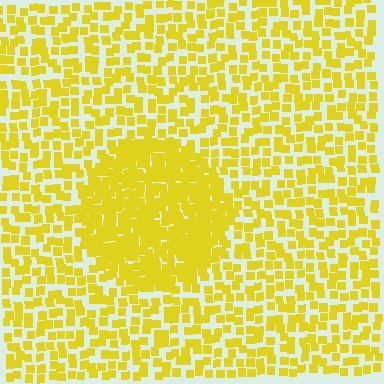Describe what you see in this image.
The image contains small yellow elements arranged at two different densities. A circle-shaped region is visible where the elements are more densely packed than the surrounding area.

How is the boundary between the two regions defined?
The boundary is defined by a change in element density (approximately 2.1x ratio). All elements are the same color, size, and shape.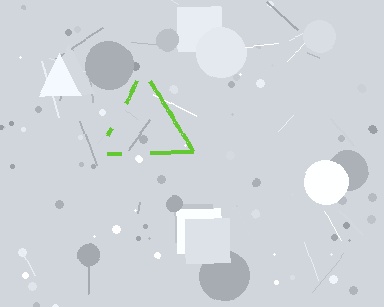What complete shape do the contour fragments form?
The contour fragments form a triangle.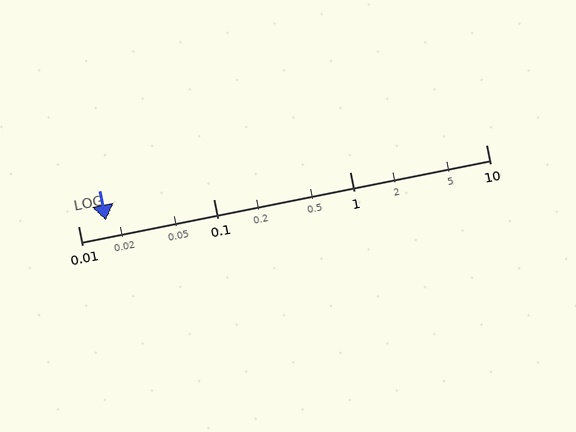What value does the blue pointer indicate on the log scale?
The pointer indicates approximately 0.016.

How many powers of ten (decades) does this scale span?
The scale spans 3 decades, from 0.01 to 10.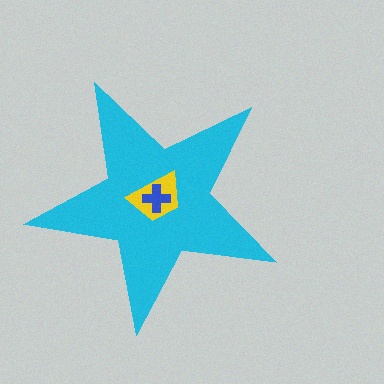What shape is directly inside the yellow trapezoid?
The blue cross.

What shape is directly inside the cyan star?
The yellow trapezoid.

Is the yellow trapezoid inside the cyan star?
Yes.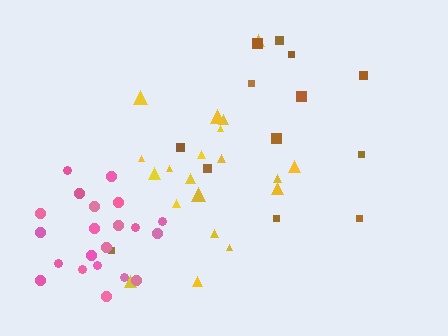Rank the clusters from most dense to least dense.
pink, yellow, brown.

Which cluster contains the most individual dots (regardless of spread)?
Pink (21).